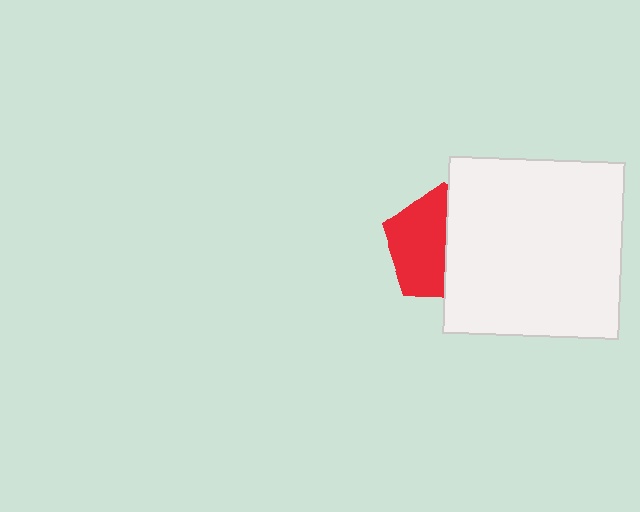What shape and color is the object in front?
The object in front is a white square.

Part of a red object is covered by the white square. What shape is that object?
It is a pentagon.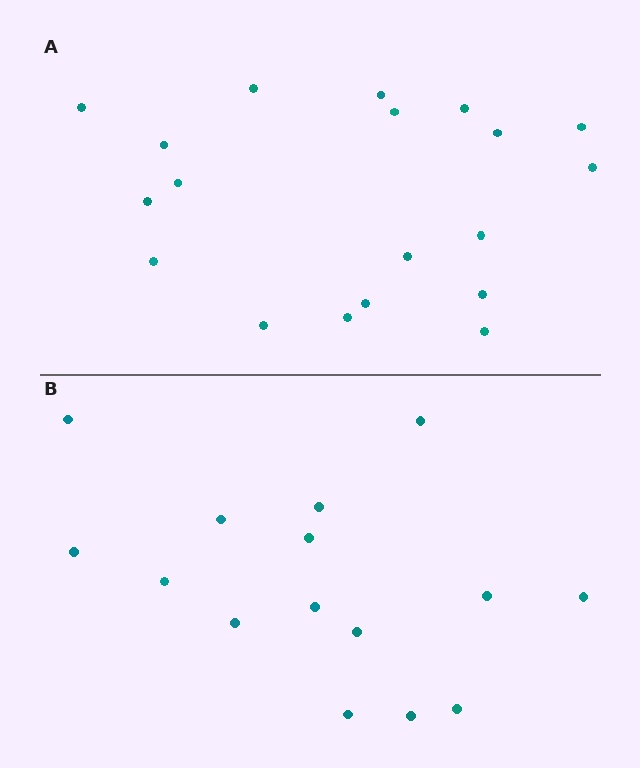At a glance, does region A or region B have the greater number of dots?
Region A (the top region) has more dots.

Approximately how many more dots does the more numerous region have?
Region A has about 4 more dots than region B.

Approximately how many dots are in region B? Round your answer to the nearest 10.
About 20 dots. (The exact count is 15, which rounds to 20.)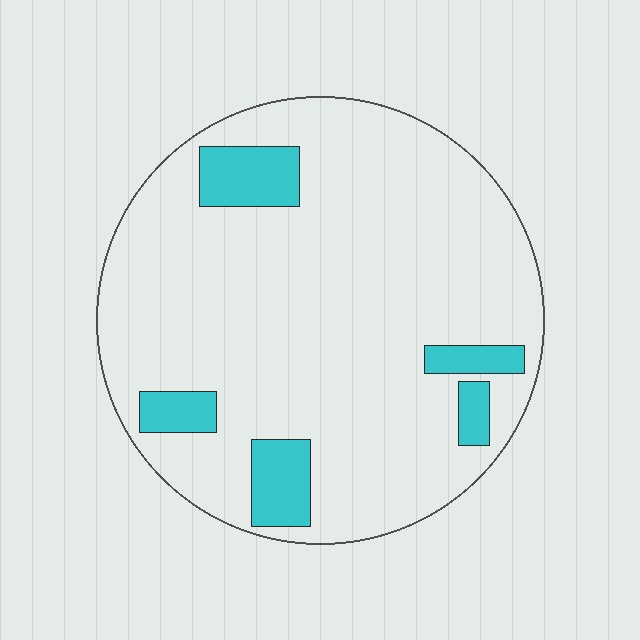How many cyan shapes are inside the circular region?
5.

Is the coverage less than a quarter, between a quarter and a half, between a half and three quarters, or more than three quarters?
Less than a quarter.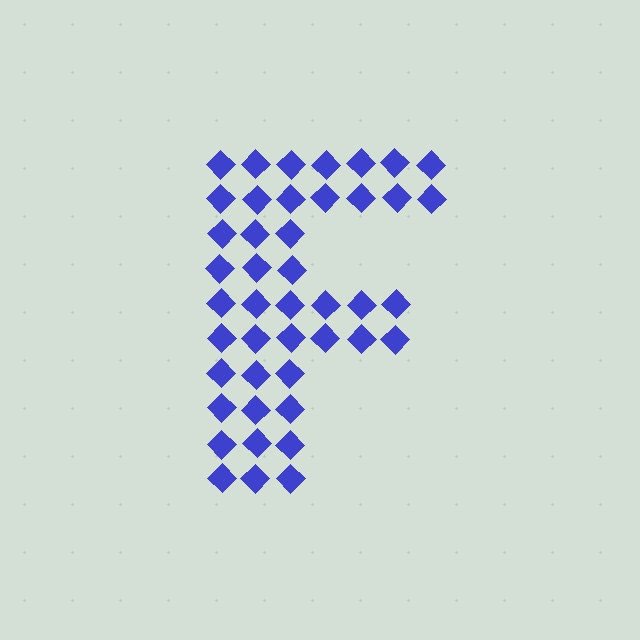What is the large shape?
The large shape is the letter F.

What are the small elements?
The small elements are diamonds.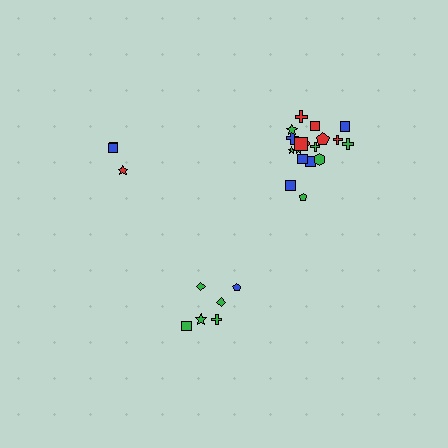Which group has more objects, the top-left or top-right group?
The top-right group.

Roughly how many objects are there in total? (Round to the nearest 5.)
Roughly 25 objects in total.